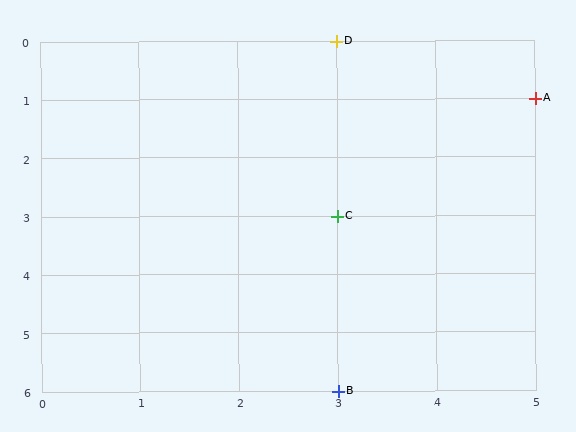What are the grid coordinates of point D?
Point D is at grid coordinates (3, 0).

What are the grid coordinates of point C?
Point C is at grid coordinates (3, 3).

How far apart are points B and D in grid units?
Points B and D are 6 rows apart.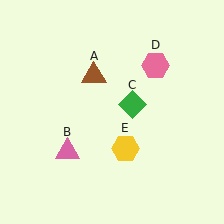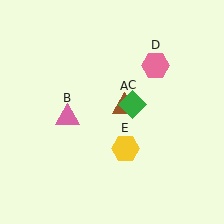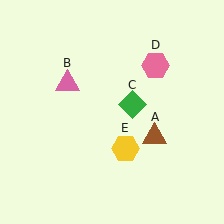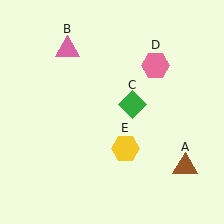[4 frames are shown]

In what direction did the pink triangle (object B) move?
The pink triangle (object B) moved up.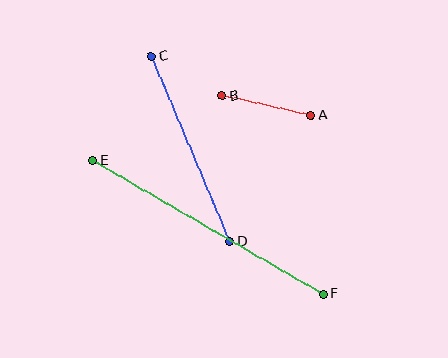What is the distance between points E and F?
The distance is approximately 266 pixels.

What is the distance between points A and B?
The distance is approximately 91 pixels.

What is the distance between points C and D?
The distance is approximately 201 pixels.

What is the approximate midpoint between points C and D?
The midpoint is at approximately (190, 149) pixels.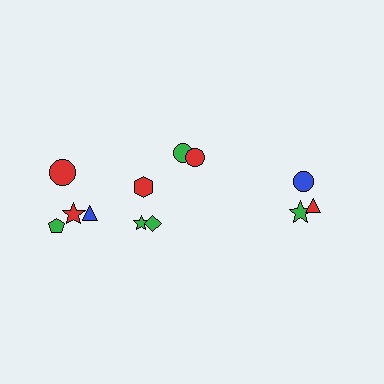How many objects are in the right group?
There are 4 objects.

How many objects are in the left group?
There are 8 objects.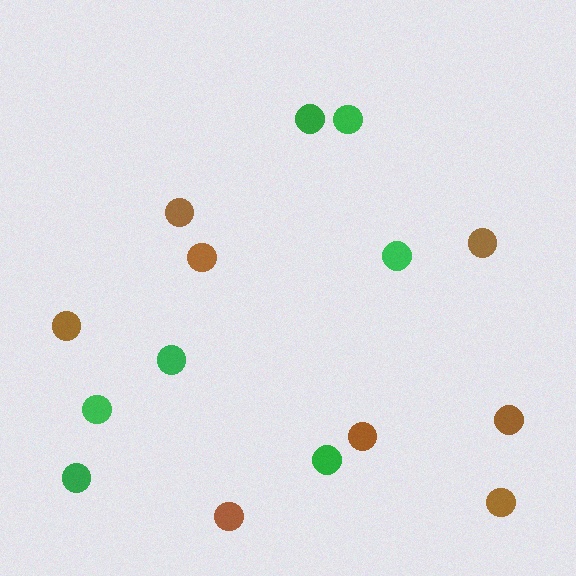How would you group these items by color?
There are 2 groups: one group of green circles (7) and one group of brown circles (8).